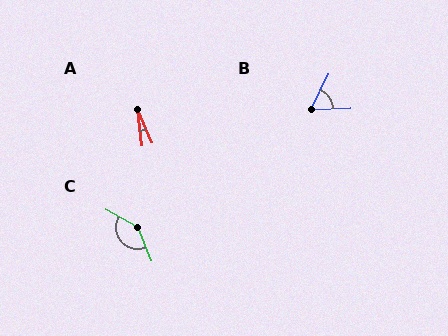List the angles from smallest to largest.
A (16°), B (61°), C (141°).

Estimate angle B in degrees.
Approximately 61 degrees.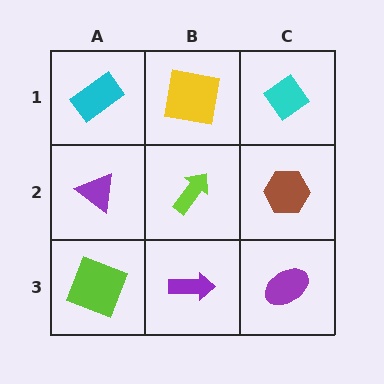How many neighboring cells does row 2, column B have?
4.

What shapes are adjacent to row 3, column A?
A purple triangle (row 2, column A), a purple arrow (row 3, column B).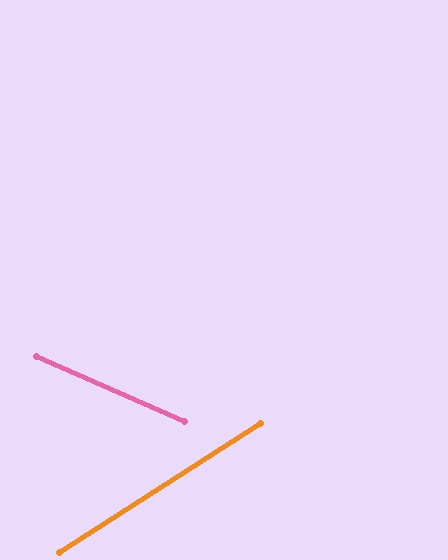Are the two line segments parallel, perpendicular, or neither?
Neither parallel nor perpendicular — they differ by about 57°.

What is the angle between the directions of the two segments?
Approximately 57 degrees.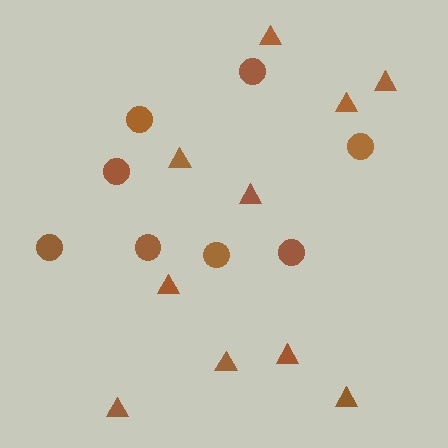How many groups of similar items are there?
There are 2 groups: one group of circles (8) and one group of triangles (10).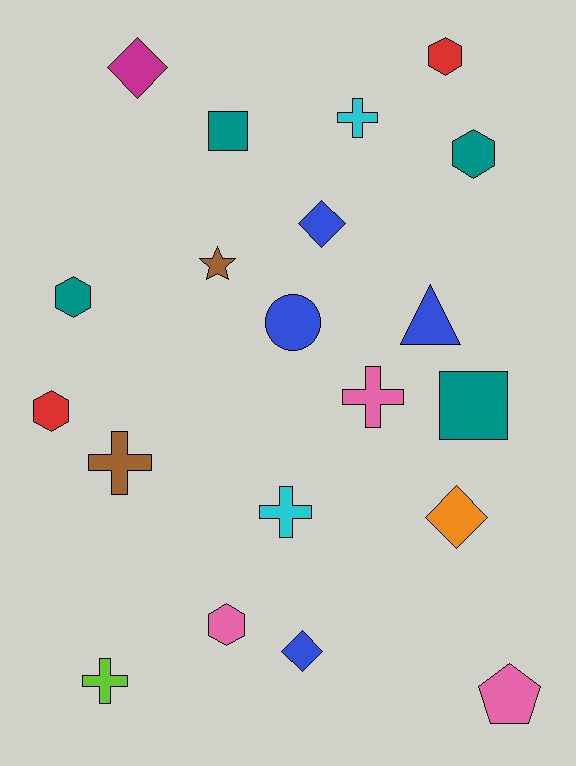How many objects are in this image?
There are 20 objects.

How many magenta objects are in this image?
There is 1 magenta object.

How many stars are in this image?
There is 1 star.